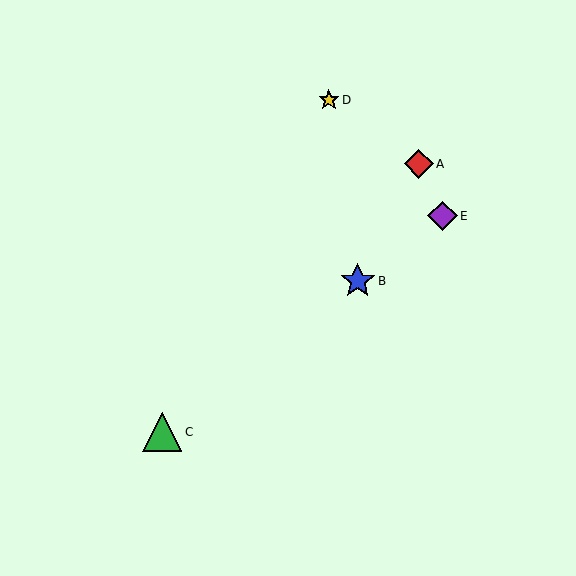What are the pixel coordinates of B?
Object B is at (358, 281).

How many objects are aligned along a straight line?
3 objects (B, C, E) are aligned along a straight line.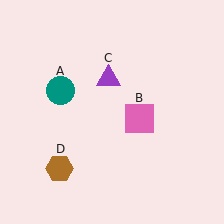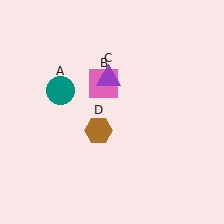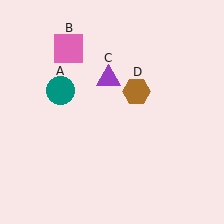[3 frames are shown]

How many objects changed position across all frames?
2 objects changed position: pink square (object B), brown hexagon (object D).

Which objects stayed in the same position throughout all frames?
Teal circle (object A) and purple triangle (object C) remained stationary.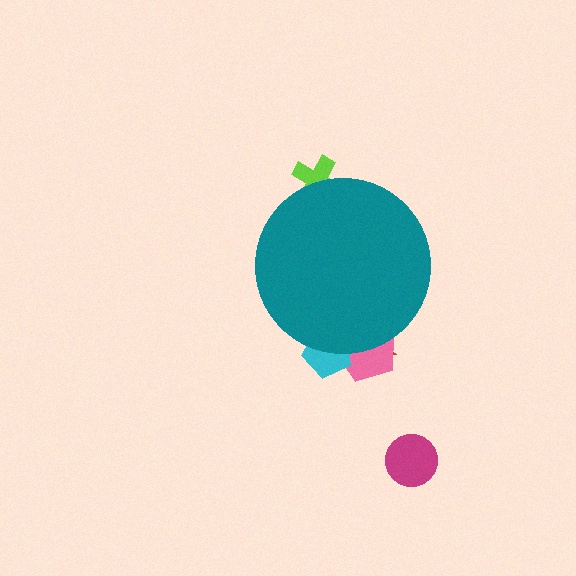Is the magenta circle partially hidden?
No, the magenta circle is fully visible.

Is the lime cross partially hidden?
Yes, the lime cross is partially hidden behind the teal circle.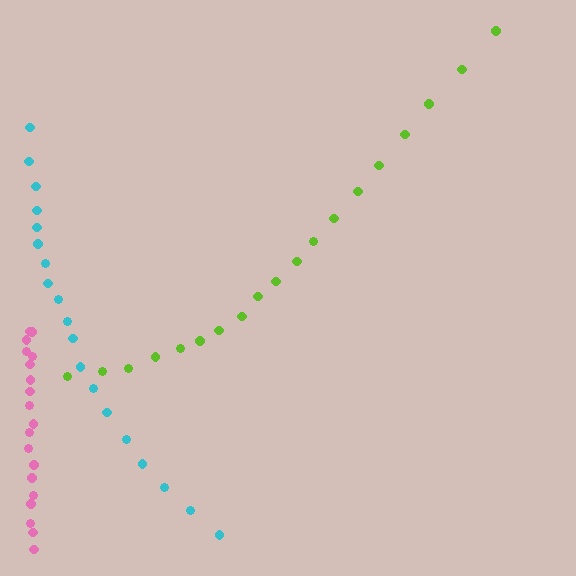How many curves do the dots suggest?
There are 3 distinct paths.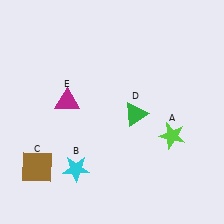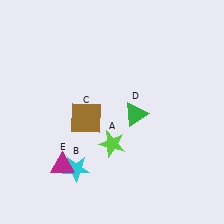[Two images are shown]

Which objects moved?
The objects that moved are: the lime star (A), the brown square (C), the magenta triangle (E).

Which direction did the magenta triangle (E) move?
The magenta triangle (E) moved down.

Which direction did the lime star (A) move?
The lime star (A) moved left.